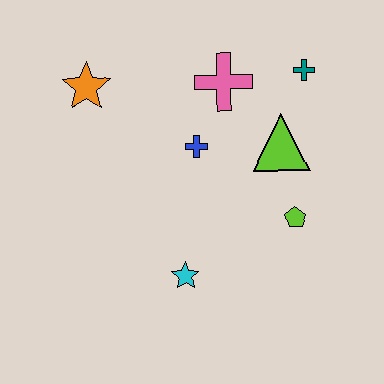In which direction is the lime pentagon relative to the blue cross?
The lime pentagon is to the right of the blue cross.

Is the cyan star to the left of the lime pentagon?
Yes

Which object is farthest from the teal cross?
The cyan star is farthest from the teal cross.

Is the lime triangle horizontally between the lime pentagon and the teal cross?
No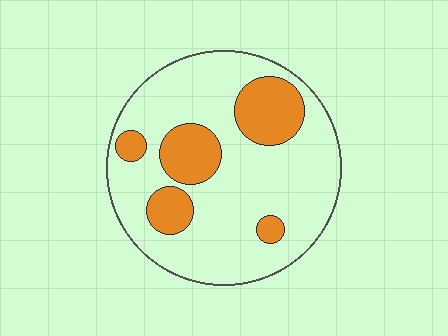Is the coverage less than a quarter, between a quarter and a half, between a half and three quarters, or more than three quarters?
Less than a quarter.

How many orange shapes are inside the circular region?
5.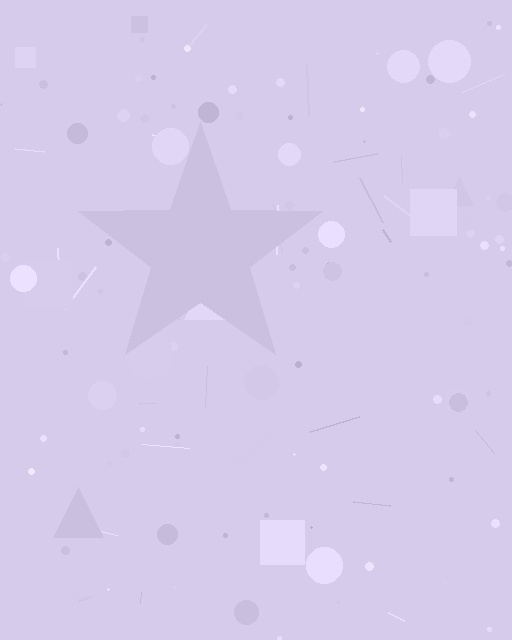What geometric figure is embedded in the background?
A star is embedded in the background.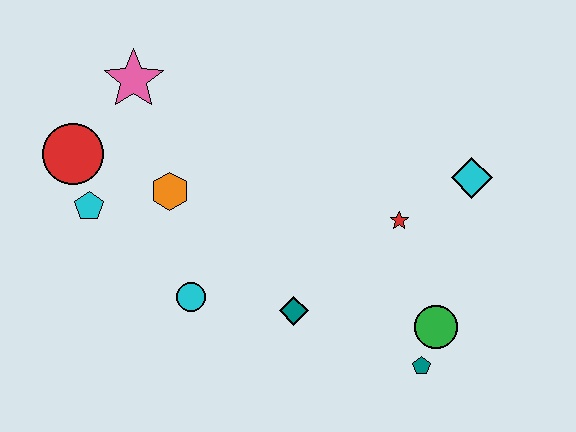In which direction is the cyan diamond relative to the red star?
The cyan diamond is to the right of the red star.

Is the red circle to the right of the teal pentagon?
No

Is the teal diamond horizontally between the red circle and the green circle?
Yes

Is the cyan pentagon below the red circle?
Yes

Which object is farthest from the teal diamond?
The pink star is farthest from the teal diamond.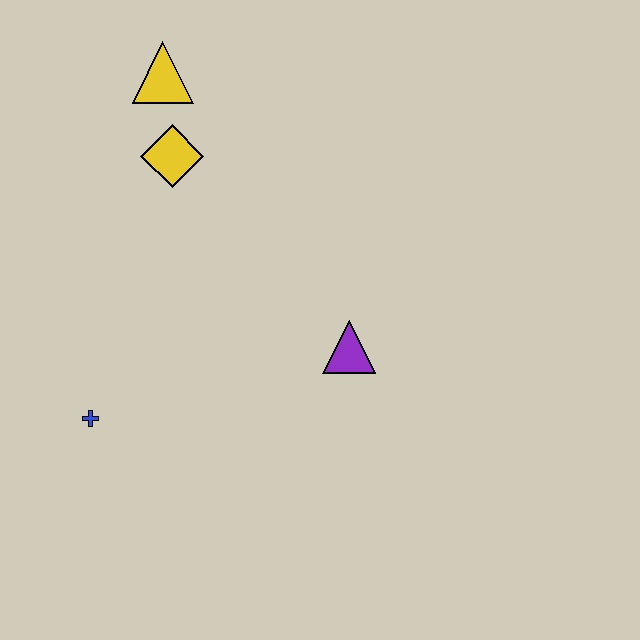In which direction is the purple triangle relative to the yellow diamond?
The purple triangle is below the yellow diamond.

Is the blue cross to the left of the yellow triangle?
Yes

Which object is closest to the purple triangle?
The yellow diamond is closest to the purple triangle.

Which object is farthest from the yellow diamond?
The blue cross is farthest from the yellow diamond.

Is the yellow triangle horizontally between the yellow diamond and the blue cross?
Yes